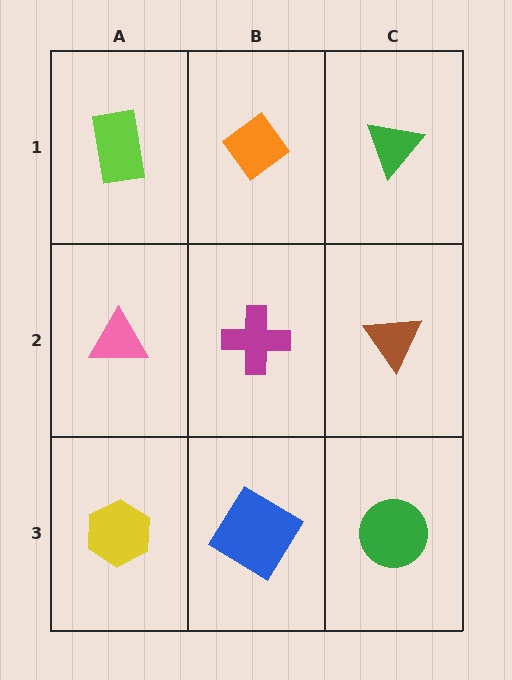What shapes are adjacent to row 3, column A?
A pink triangle (row 2, column A), a blue diamond (row 3, column B).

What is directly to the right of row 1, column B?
A green triangle.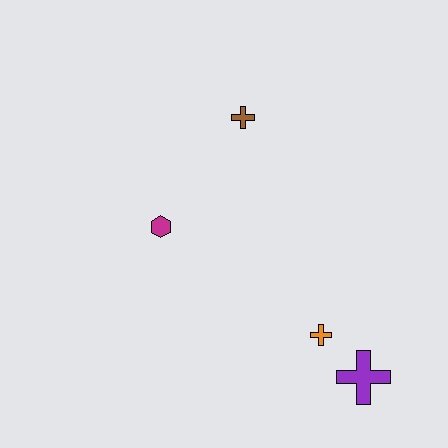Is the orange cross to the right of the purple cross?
No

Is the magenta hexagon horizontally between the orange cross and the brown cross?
No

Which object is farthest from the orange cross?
The brown cross is farthest from the orange cross.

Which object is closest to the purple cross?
The orange cross is closest to the purple cross.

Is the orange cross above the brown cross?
No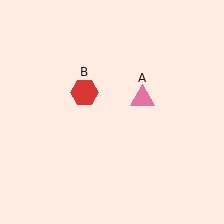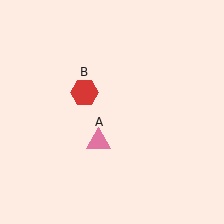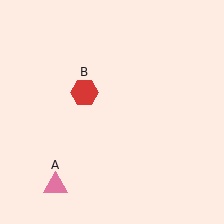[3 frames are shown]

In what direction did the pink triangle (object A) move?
The pink triangle (object A) moved down and to the left.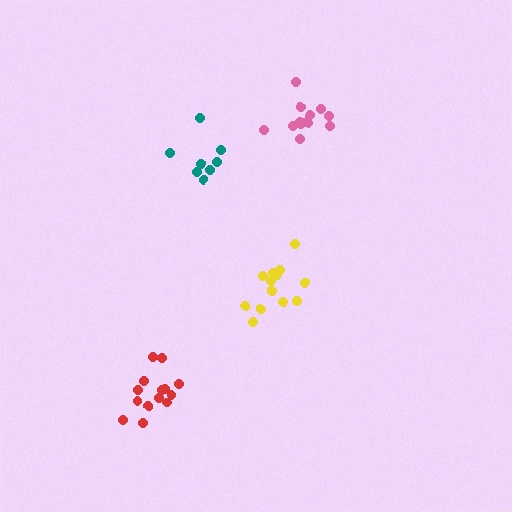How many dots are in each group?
Group 1: 14 dots, Group 2: 13 dots, Group 3: 8 dots, Group 4: 14 dots (49 total).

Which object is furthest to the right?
The pink cluster is rightmost.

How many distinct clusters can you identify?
There are 4 distinct clusters.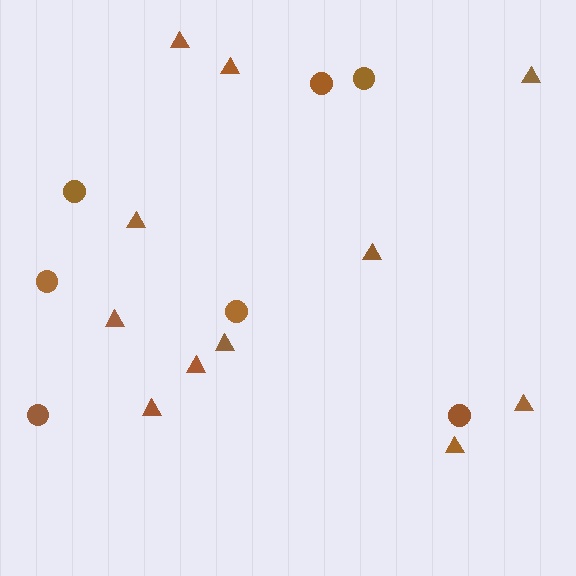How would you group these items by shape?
There are 2 groups: one group of circles (7) and one group of triangles (11).